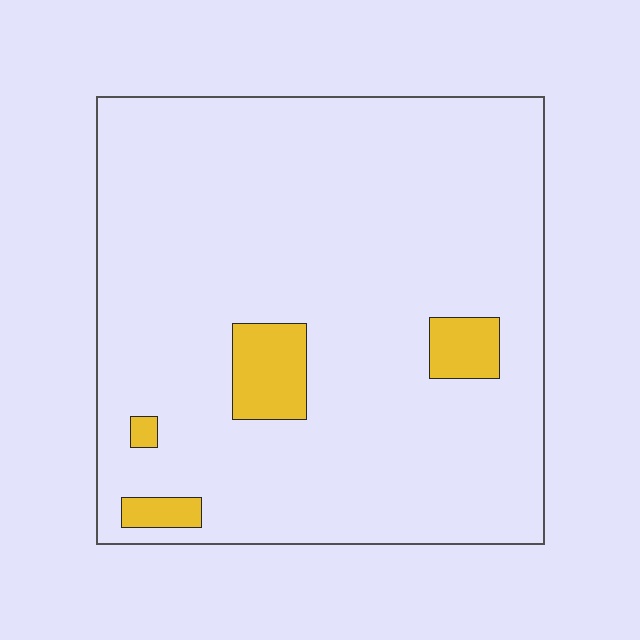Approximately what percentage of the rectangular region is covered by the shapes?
Approximately 5%.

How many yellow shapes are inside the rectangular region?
4.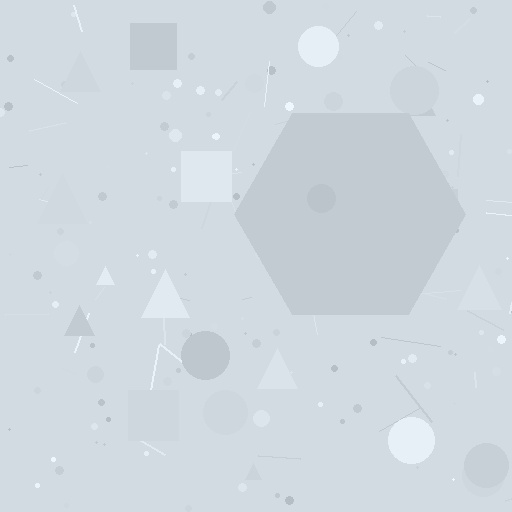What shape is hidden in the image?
A hexagon is hidden in the image.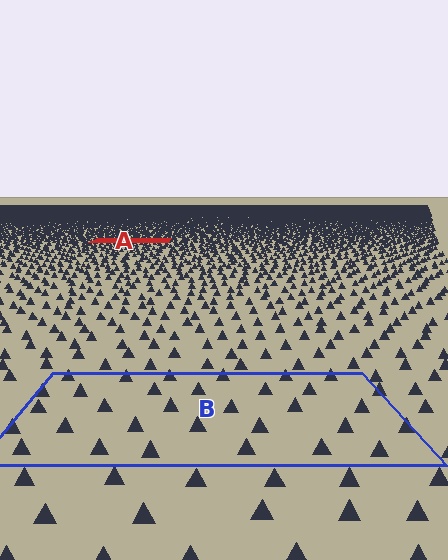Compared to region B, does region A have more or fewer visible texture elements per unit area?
Region A has more texture elements per unit area — they are packed more densely because it is farther away.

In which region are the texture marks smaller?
The texture marks are smaller in region A, because it is farther away.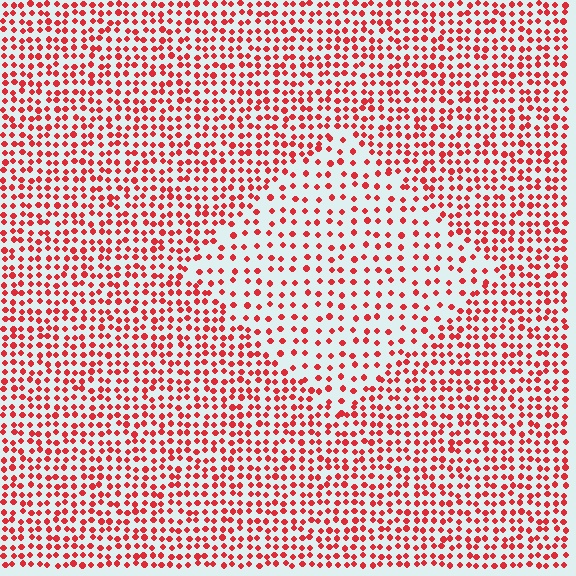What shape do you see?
I see a diamond.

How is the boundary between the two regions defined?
The boundary is defined by a change in element density (approximately 1.9x ratio). All elements are the same color, size, and shape.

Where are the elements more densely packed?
The elements are more densely packed outside the diamond boundary.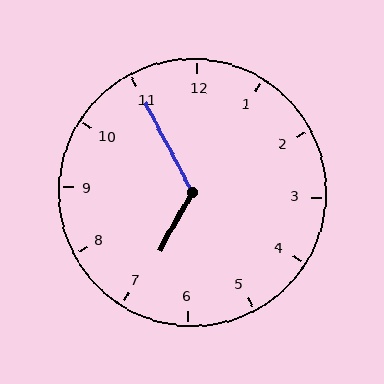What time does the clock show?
6:55.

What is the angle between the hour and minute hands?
Approximately 122 degrees.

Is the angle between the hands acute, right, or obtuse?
It is obtuse.